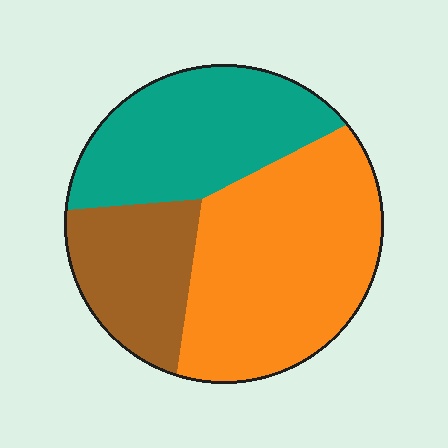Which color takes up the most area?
Orange, at roughly 45%.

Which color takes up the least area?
Brown, at roughly 20%.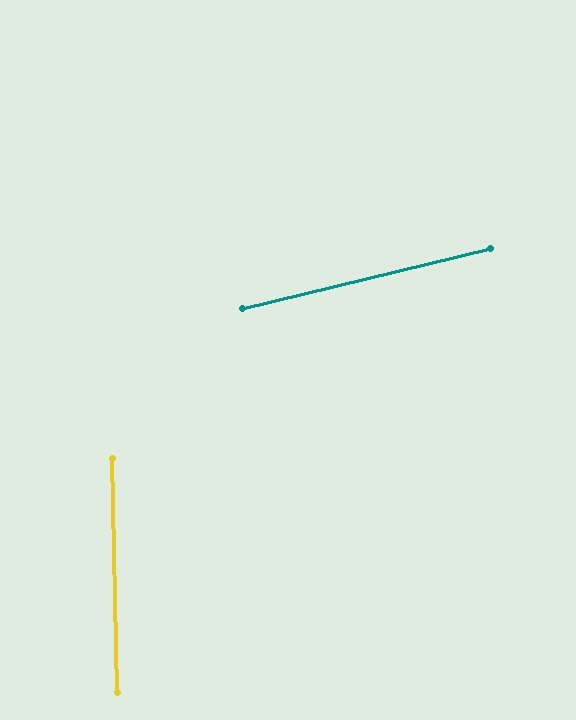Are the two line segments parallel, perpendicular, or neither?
Neither parallel nor perpendicular — they differ by about 78°.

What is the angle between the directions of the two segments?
Approximately 78 degrees.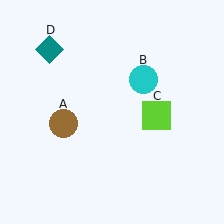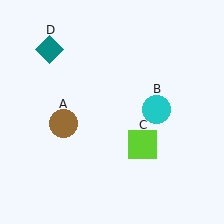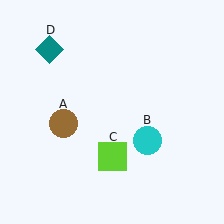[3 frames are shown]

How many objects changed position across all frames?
2 objects changed position: cyan circle (object B), lime square (object C).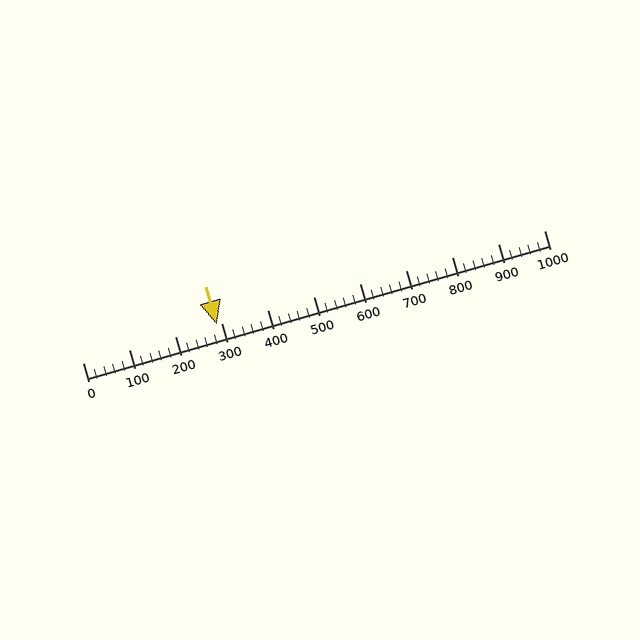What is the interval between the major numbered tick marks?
The major tick marks are spaced 100 units apart.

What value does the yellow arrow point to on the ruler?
The yellow arrow points to approximately 290.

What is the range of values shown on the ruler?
The ruler shows values from 0 to 1000.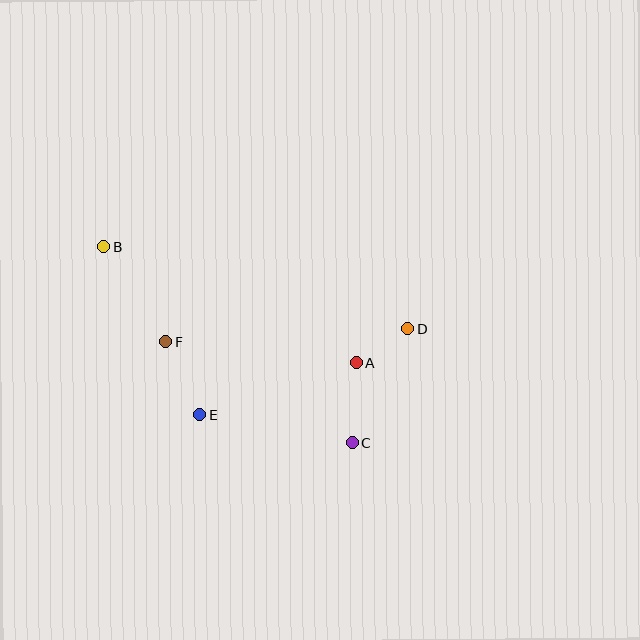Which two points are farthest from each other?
Points B and C are farthest from each other.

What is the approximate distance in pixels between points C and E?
The distance between C and E is approximately 155 pixels.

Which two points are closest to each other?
Points A and D are closest to each other.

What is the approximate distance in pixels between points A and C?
The distance between A and C is approximately 81 pixels.